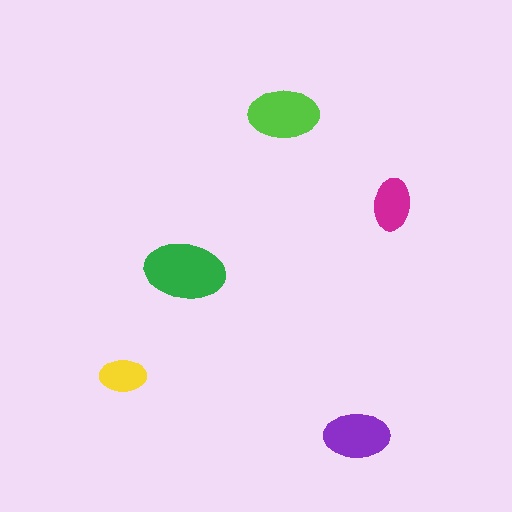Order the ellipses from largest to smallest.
the green one, the lime one, the purple one, the magenta one, the yellow one.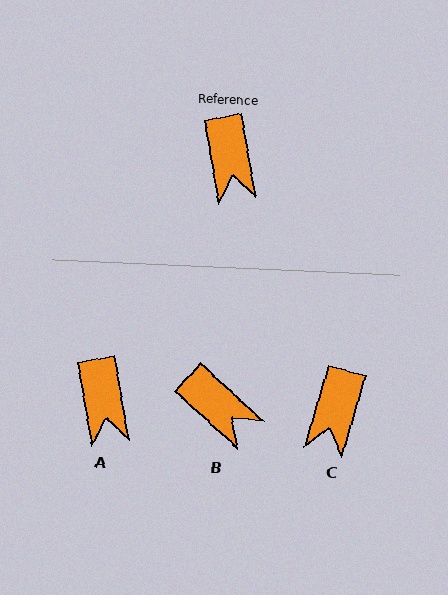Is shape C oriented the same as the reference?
No, it is off by about 27 degrees.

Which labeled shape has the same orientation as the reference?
A.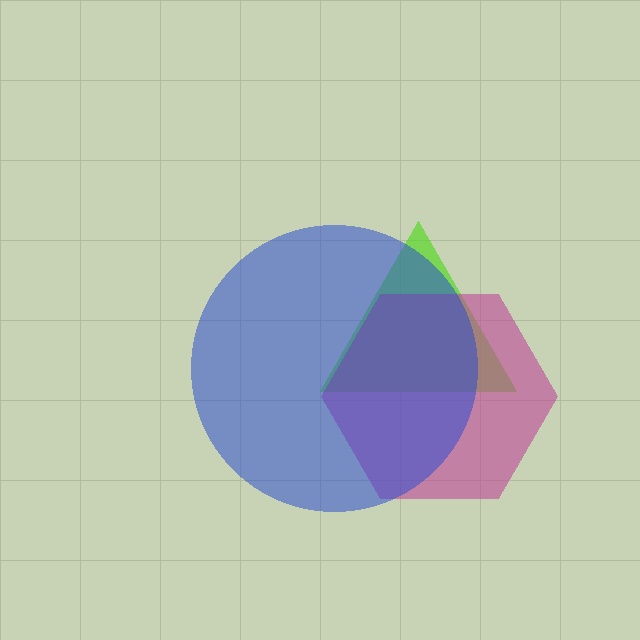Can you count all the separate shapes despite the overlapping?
Yes, there are 3 separate shapes.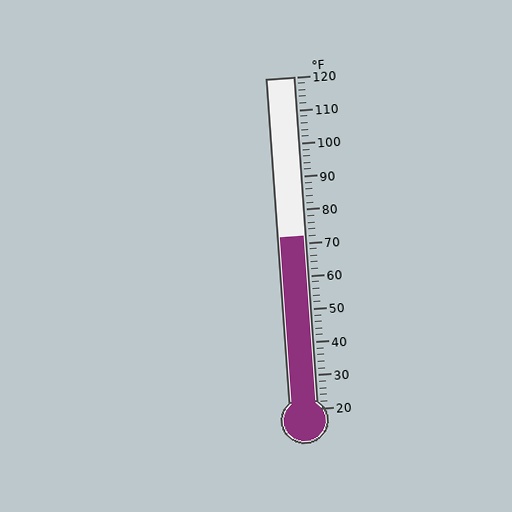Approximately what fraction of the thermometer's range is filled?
The thermometer is filled to approximately 50% of its range.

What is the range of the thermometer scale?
The thermometer scale ranges from 20°F to 120°F.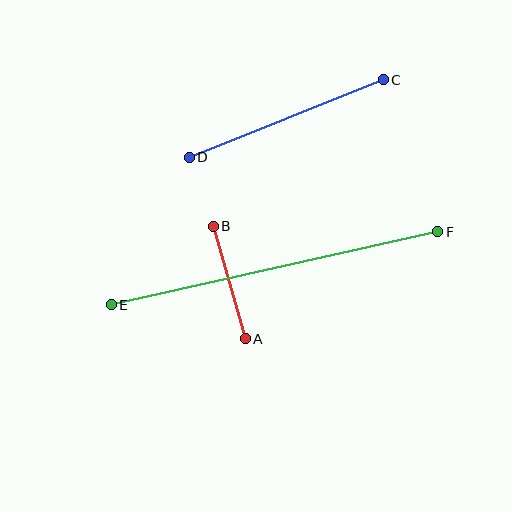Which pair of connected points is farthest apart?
Points E and F are farthest apart.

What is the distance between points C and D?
The distance is approximately 209 pixels.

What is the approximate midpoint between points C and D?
The midpoint is at approximately (286, 119) pixels.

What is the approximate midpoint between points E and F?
The midpoint is at approximately (275, 268) pixels.